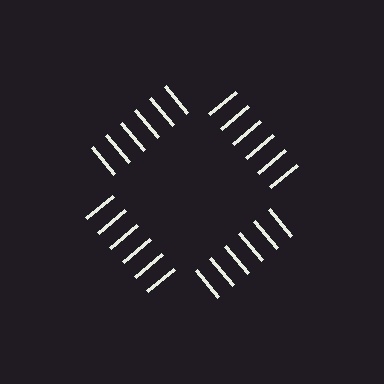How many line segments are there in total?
24 — 6 along each of the 4 edges.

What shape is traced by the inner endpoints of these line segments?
An illusory square — the line segments terminate on its edges but no continuous stroke is drawn.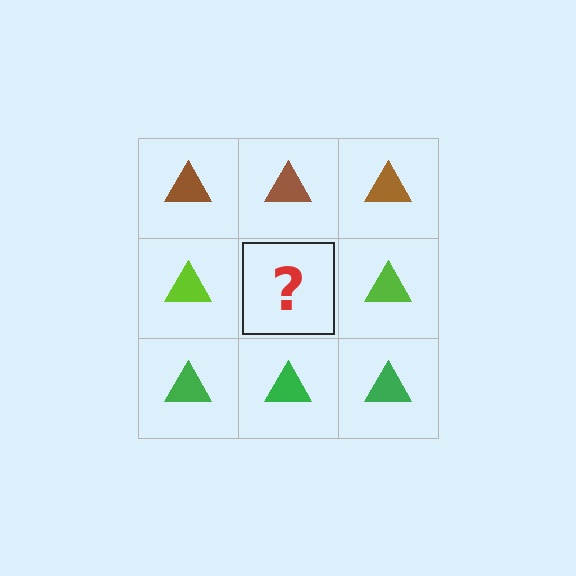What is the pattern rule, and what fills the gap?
The rule is that each row has a consistent color. The gap should be filled with a lime triangle.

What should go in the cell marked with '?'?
The missing cell should contain a lime triangle.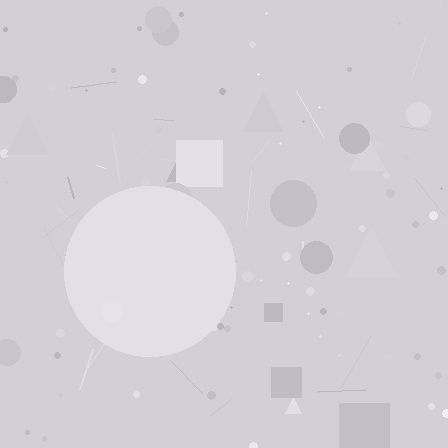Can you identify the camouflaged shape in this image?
The camouflaged shape is a circle.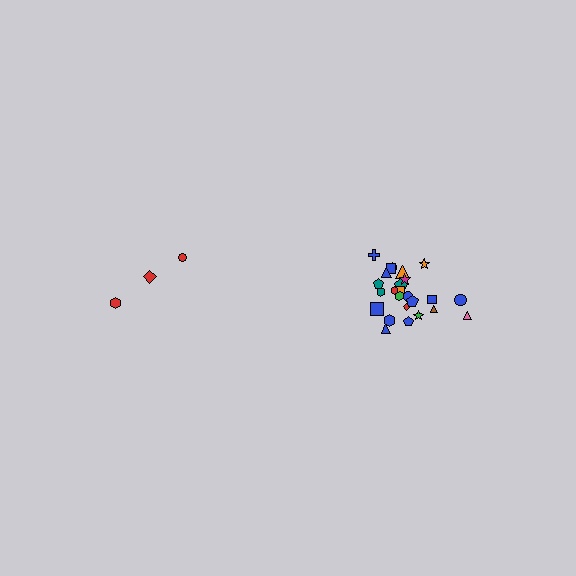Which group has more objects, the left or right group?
The right group.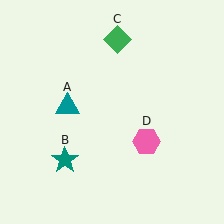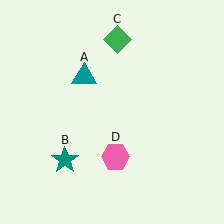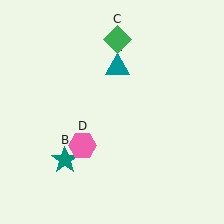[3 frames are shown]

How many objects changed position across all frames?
2 objects changed position: teal triangle (object A), pink hexagon (object D).